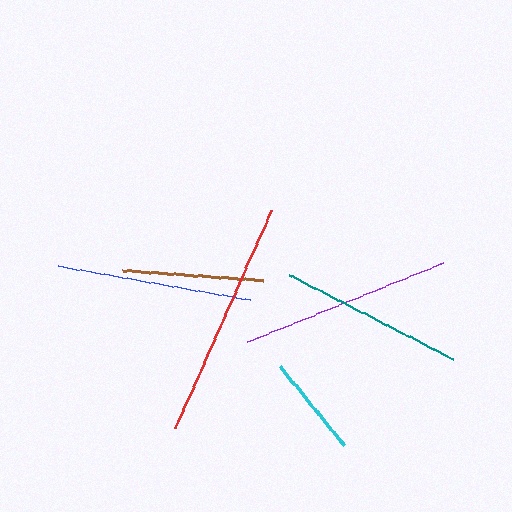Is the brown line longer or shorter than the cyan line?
The brown line is longer than the cyan line.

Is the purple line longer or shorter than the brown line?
The purple line is longer than the brown line.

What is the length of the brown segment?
The brown segment is approximately 141 pixels long.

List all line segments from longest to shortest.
From longest to shortest: red, purple, blue, teal, brown, cyan.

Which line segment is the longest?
The red line is the longest at approximately 237 pixels.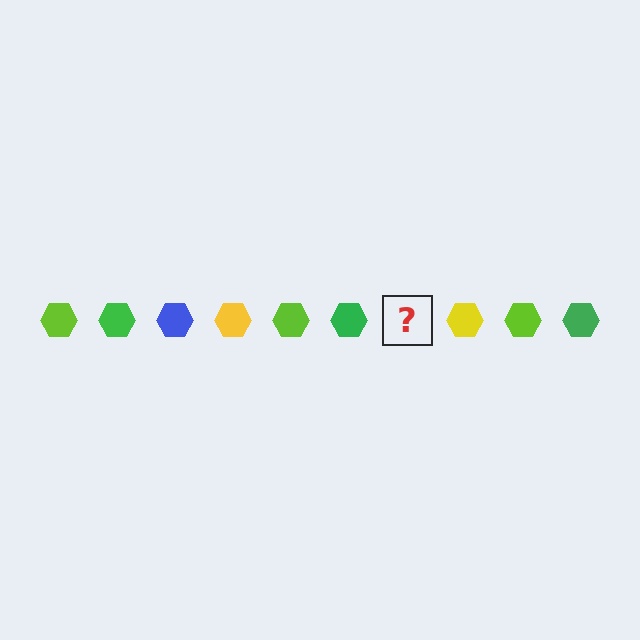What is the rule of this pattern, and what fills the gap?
The rule is that the pattern cycles through lime, green, blue, yellow hexagons. The gap should be filled with a blue hexagon.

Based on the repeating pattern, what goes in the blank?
The blank should be a blue hexagon.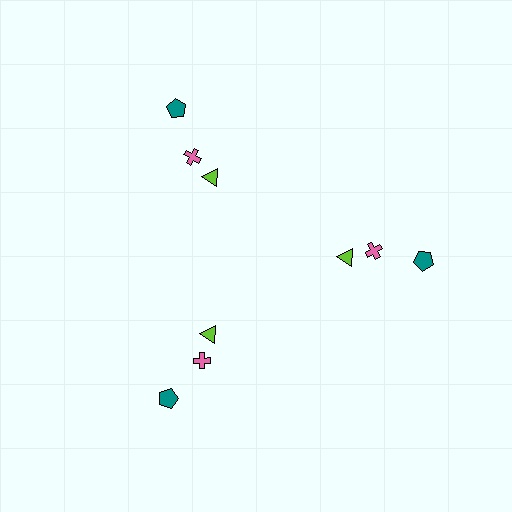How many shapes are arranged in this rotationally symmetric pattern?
There are 9 shapes, arranged in 3 groups of 3.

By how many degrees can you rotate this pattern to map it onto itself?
The pattern maps onto itself every 120 degrees of rotation.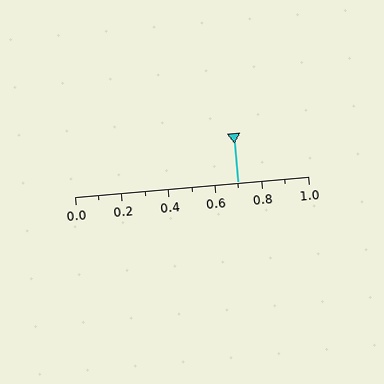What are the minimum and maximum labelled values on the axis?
The axis runs from 0.0 to 1.0.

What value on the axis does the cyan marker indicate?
The marker indicates approximately 0.7.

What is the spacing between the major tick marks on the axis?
The major ticks are spaced 0.2 apart.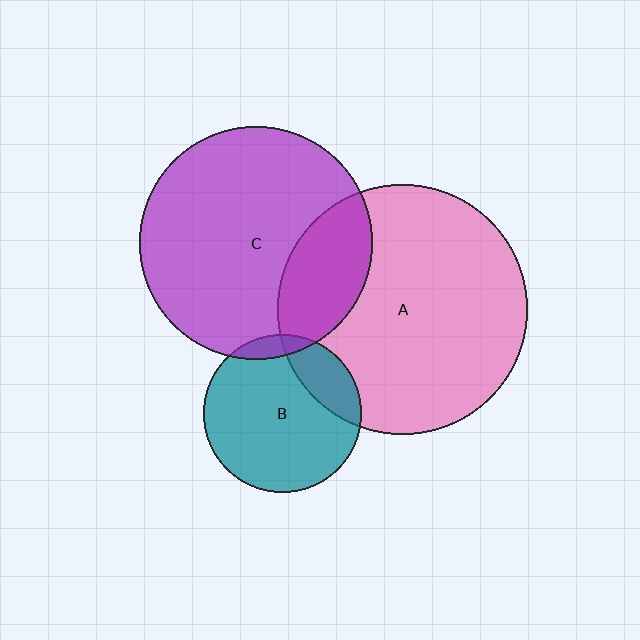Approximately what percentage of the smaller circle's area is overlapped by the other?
Approximately 25%.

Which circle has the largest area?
Circle A (pink).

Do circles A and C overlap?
Yes.